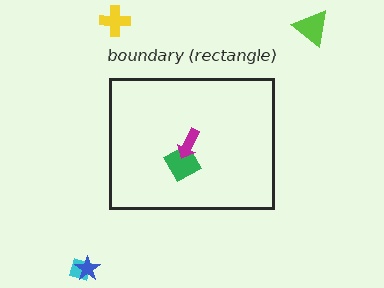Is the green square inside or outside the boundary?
Inside.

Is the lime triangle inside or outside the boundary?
Outside.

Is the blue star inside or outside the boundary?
Outside.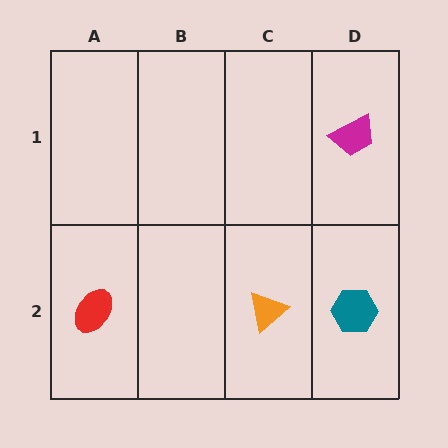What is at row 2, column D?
A teal hexagon.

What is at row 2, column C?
An orange triangle.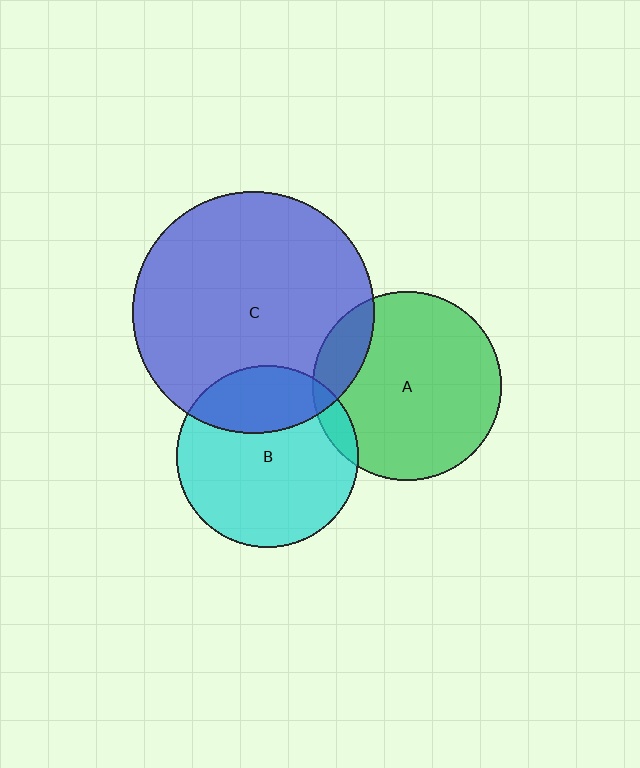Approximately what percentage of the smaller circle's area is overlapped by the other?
Approximately 15%.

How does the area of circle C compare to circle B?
Approximately 1.8 times.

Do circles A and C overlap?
Yes.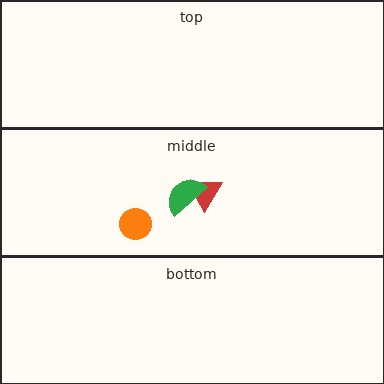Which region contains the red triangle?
The middle region.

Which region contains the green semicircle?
The middle region.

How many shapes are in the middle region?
3.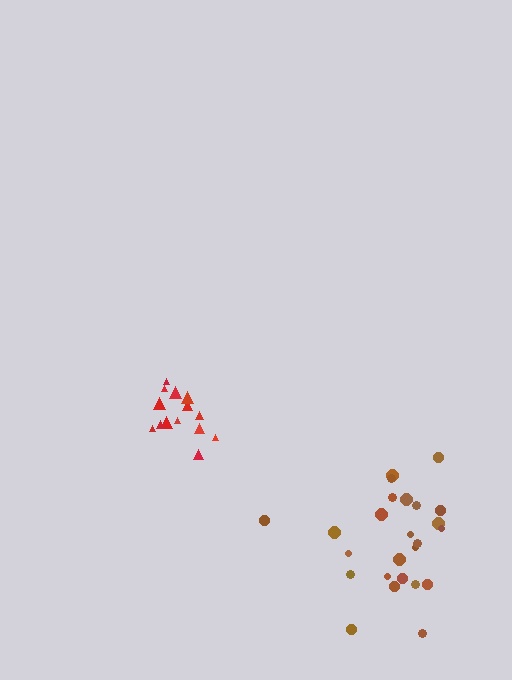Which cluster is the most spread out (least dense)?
Brown.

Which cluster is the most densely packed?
Red.